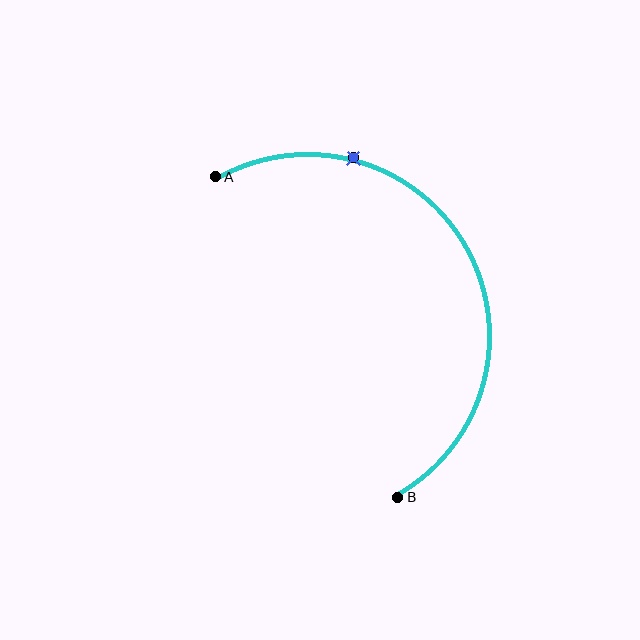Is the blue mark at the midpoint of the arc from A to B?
No. The blue mark lies on the arc but is closer to endpoint A. The arc midpoint would be at the point on the curve equidistant along the arc from both A and B.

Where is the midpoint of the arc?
The arc midpoint is the point on the curve farthest from the straight line joining A and B. It sits to the right of that line.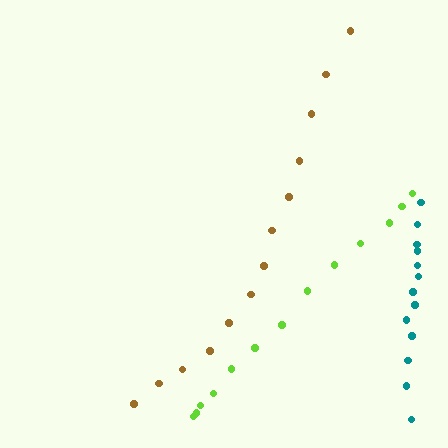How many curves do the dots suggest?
There are 3 distinct paths.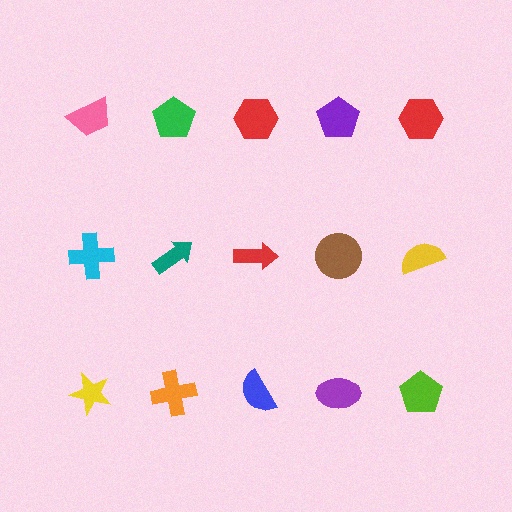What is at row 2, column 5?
A yellow semicircle.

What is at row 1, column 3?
A red hexagon.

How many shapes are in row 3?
5 shapes.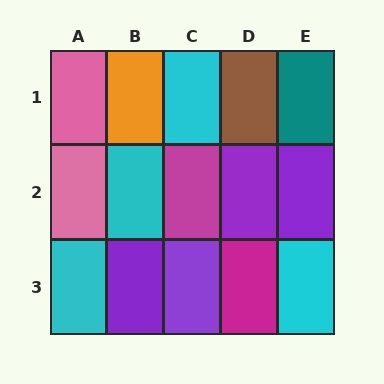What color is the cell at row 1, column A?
Pink.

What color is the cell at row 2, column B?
Cyan.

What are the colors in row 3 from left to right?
Cyan, purple, purple, magenta, cyan.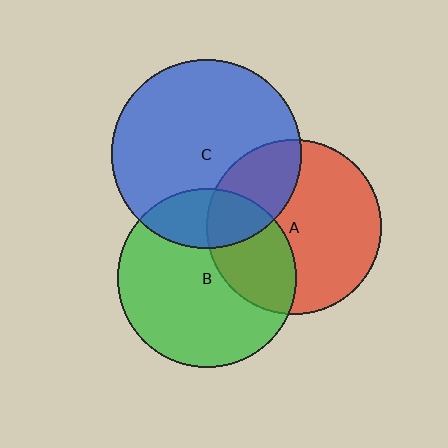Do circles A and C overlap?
Yes.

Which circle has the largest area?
Circle C (blue).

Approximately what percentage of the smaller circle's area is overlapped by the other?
Approximately 30%.